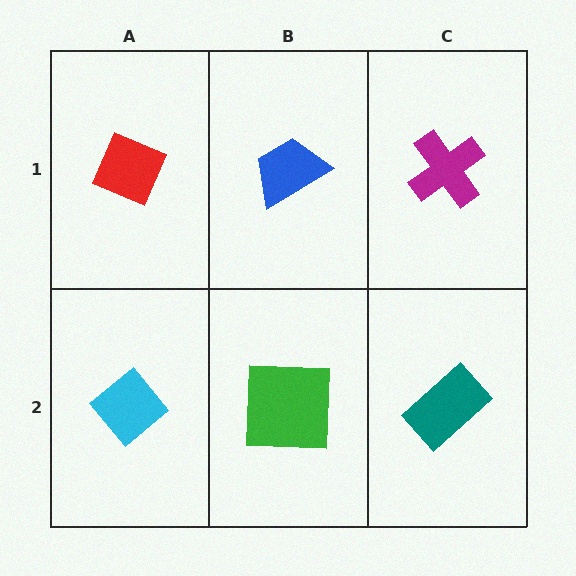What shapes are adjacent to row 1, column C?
A teal rectangle (row 2, column C), a blue trapezoid (row 1, column B).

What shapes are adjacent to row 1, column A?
A cyan diamond (row 2, column A), a blue trapezoid (row 1, column B).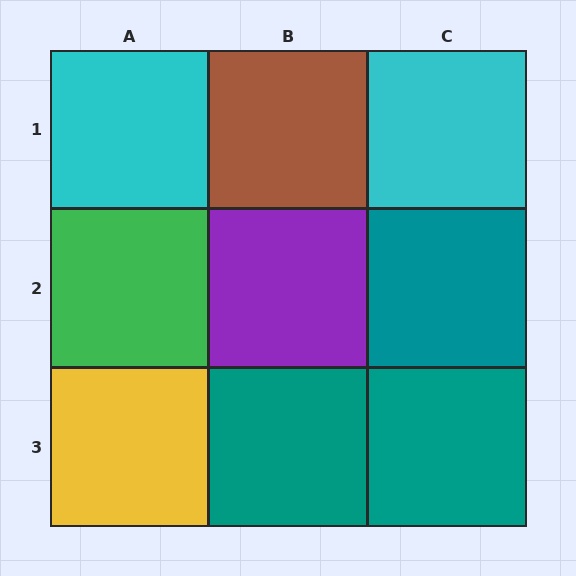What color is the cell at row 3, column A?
Yellow.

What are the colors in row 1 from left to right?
Cyan, brown, cyan.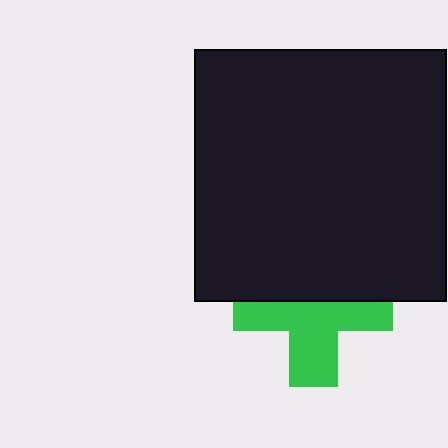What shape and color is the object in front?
The object in front is a black square.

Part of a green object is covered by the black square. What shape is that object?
It is a cross.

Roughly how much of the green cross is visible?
About half of it is visible (roughly 56%).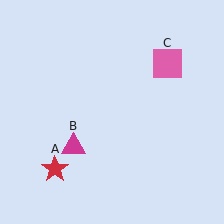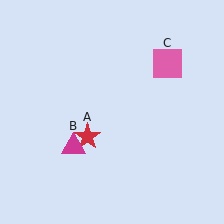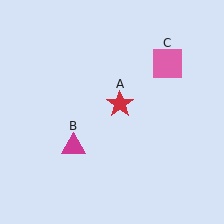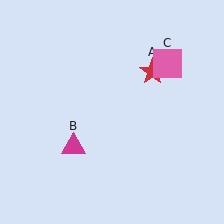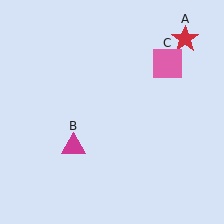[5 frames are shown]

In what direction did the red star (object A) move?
The red star (object A) moved up and to the right.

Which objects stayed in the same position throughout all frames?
Magenta triangle (object B) and pink square (object C) remained stationary.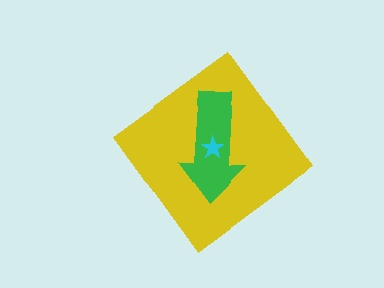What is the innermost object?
The cyan star.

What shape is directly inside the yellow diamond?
The green arrow.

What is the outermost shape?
The yellow diamond.